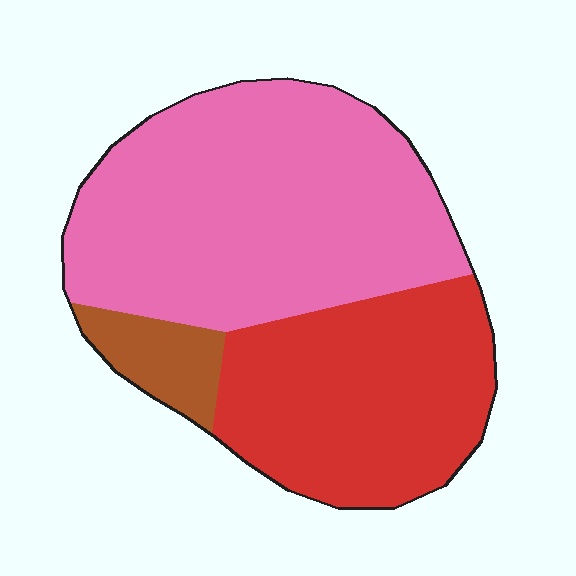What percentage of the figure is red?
Red takes up about three eighths (3/8) of the figure.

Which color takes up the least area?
Brown, at roughly 10%.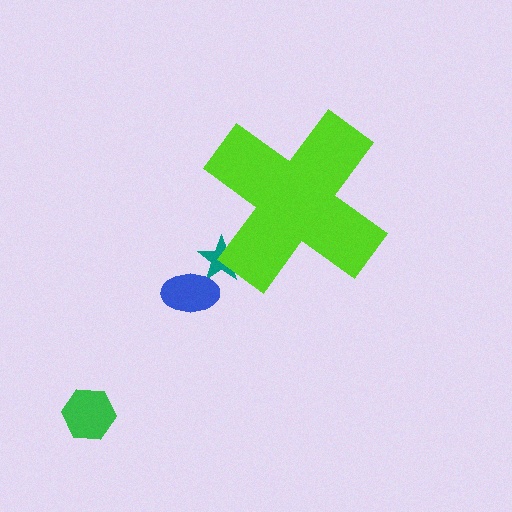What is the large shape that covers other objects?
A lime cross.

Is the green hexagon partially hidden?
No, the green hexagon is fully visible.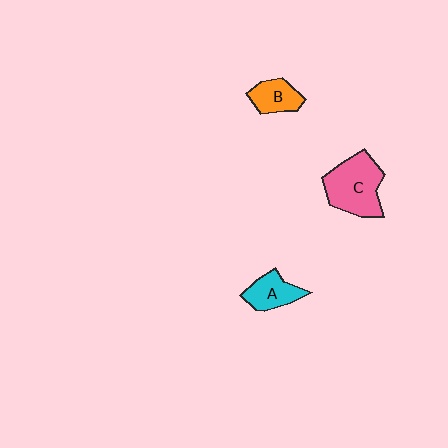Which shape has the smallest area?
Shape B (orange).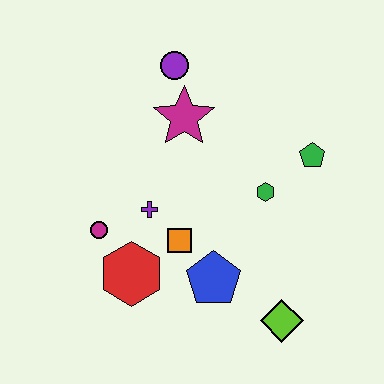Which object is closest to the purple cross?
The orange square is closest to the purple cross.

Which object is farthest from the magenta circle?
The green pentagon is farthest from the magenta circle.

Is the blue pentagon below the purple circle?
Yes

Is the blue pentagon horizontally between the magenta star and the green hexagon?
Yes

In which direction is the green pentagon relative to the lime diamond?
The green pentagon is above the lime diamond.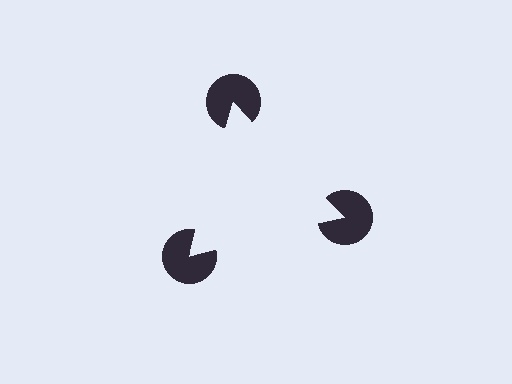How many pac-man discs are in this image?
There are 3 — one at each vertex of the illusory triangle.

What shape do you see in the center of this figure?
An illusory triangle — its edges are inferred from the aligned wedge cuts in the pac-man discs, not physically drawn.